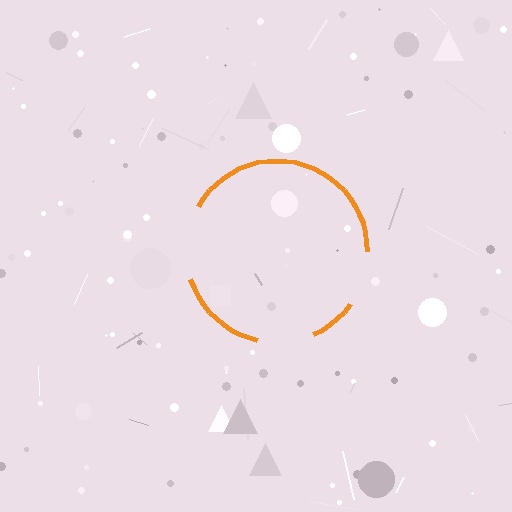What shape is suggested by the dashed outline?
The dashed outline suggests a circle.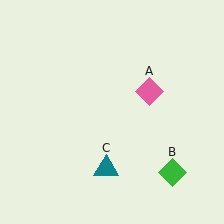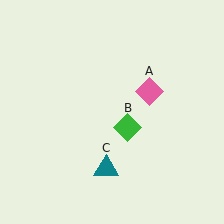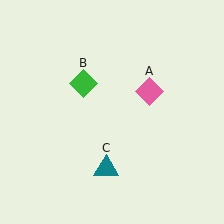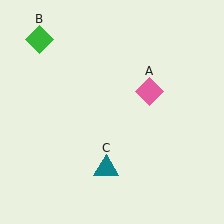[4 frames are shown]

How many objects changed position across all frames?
1 object changed position: green diamond (object B).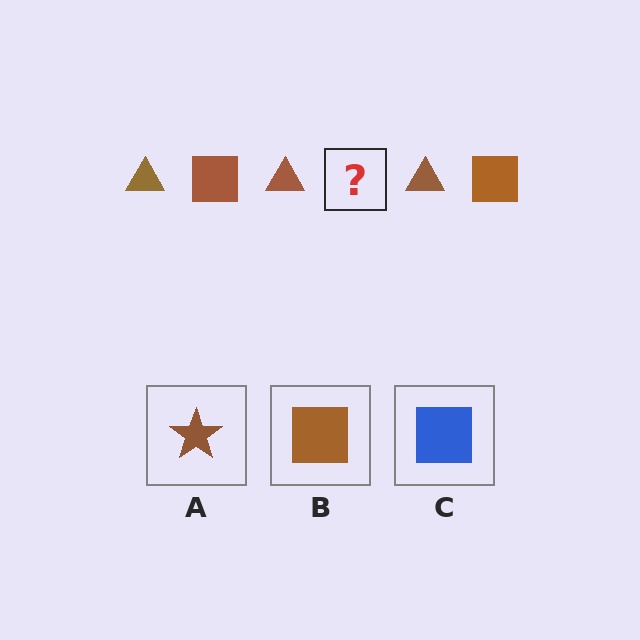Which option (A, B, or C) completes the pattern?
B.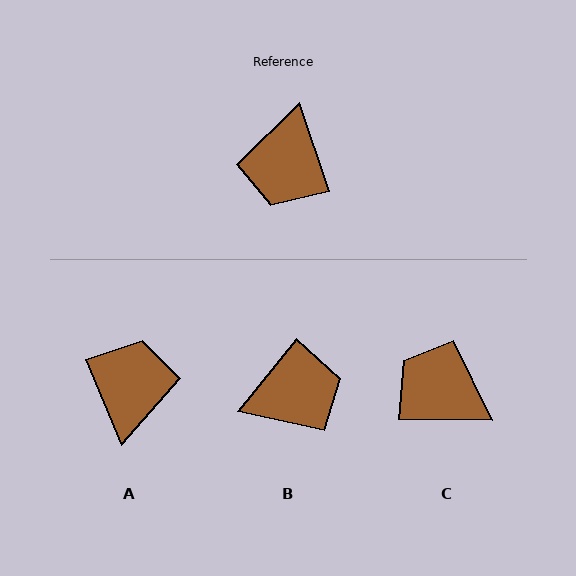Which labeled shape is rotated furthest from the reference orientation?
A, about 176 degrees away.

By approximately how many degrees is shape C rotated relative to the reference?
Approximately 109 degrees clockwise.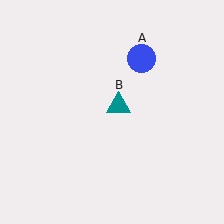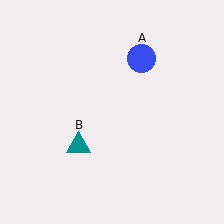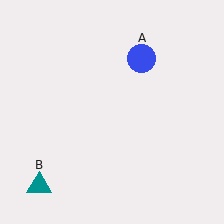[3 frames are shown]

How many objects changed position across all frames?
1 object changed position: teal triangle (object B).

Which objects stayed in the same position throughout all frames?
Blue circle (object A) remained stationary.